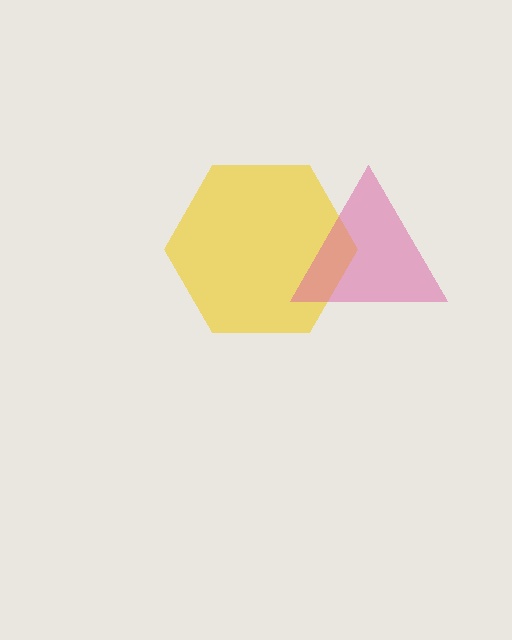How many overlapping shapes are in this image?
There are 2 overlapping shapes in the image.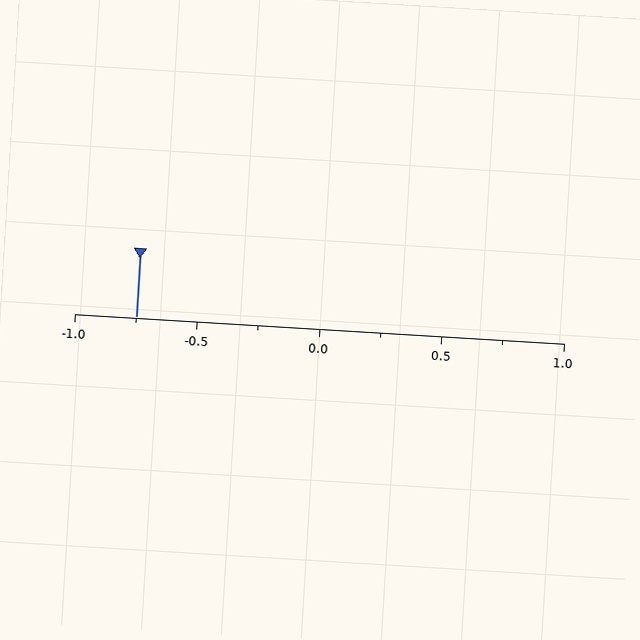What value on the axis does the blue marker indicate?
The marker indicates approximately -0.75.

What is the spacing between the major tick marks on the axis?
The major ticks are spaced 0.5 apart.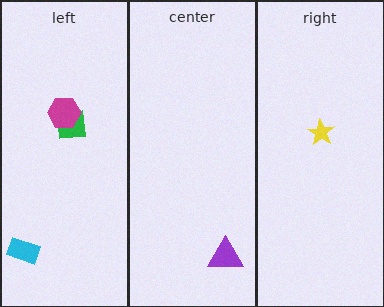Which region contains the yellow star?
The right region.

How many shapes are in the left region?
3.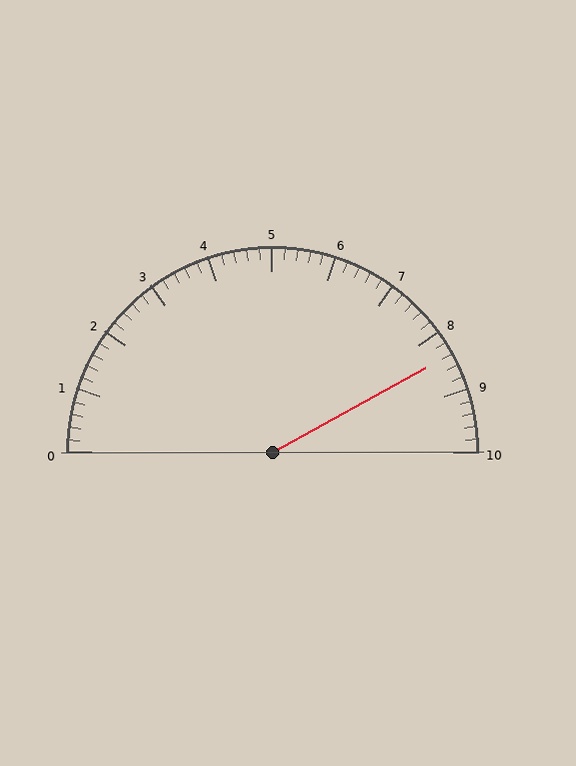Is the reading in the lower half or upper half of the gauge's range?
The reading is in the upper half of the range (0 to 10).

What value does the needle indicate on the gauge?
The needle indicates approximately 8.4.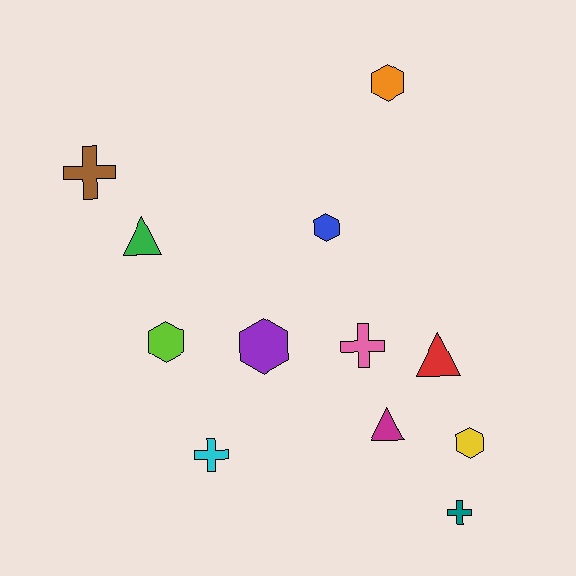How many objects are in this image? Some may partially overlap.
There are 12 objects.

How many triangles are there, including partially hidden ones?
There are 3 triangles.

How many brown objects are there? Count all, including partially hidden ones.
There is 1 brown object.